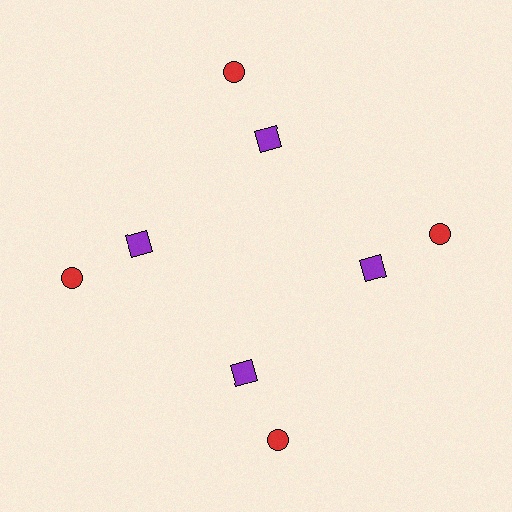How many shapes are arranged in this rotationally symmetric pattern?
There are 8 shapes, arranged in 4 groups of 2.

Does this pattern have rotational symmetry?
Yes, this pattern has 4-fold rotational symmetry. It looks the same after rotating 90 degrees around the center.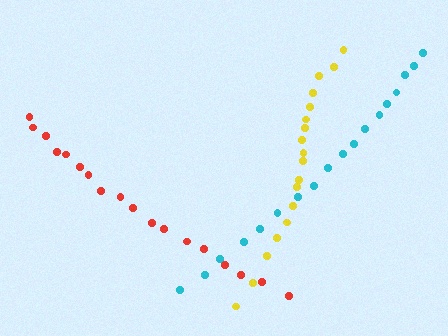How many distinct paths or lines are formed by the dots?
There are 3 distinct paths.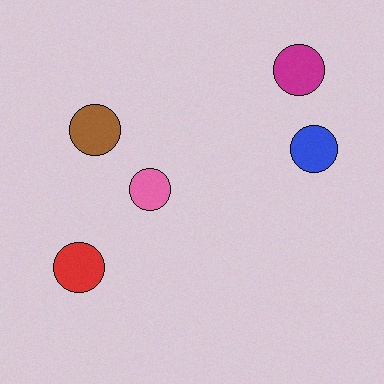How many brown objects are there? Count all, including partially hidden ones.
There is 1 brown object.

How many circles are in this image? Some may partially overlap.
There are 5 circles.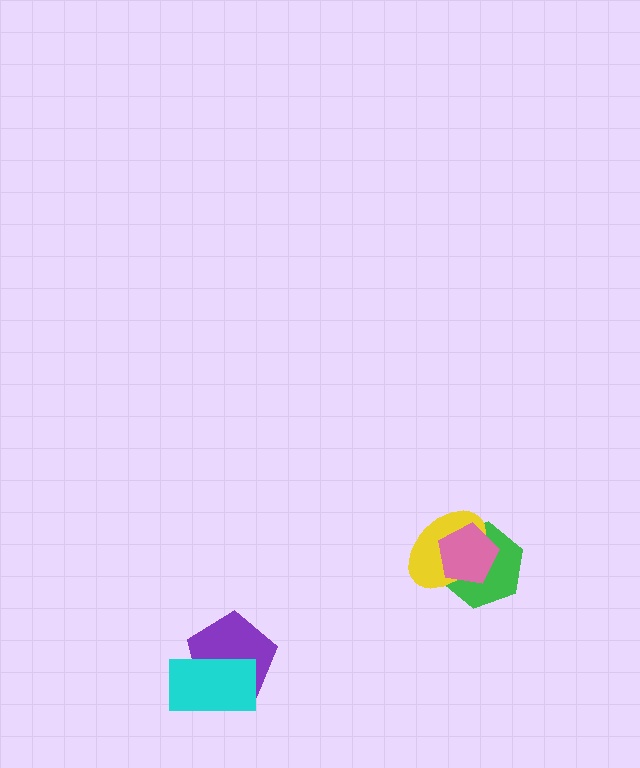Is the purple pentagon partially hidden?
Yes, it is partially covered by another shape.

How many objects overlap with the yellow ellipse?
2 objects overlap with the yellow ellipse.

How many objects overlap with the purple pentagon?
1 object overlaps with the purple pentagon.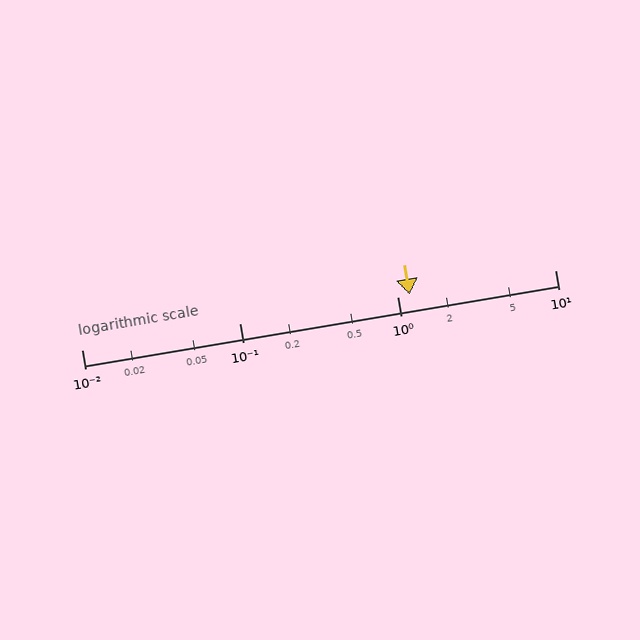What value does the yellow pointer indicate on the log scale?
The pointer indicates approximately 1.2.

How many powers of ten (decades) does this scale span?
The scale spans 3 decades, from 0.01 to 10.